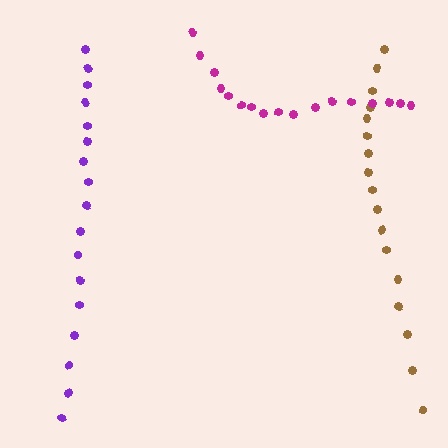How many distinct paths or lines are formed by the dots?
There are 3 distinct paths.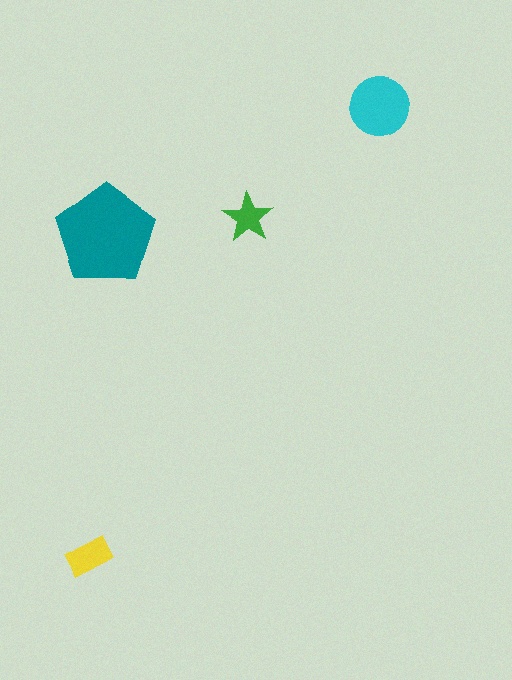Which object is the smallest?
The green star.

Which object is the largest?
The teal pentagon.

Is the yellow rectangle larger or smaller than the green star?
Larger.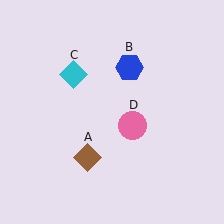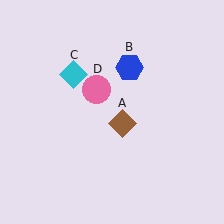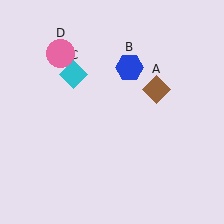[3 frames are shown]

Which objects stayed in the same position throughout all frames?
Blue hexagon (object B) and cyan diamond (object C) remained stationary.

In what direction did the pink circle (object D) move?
The pink circle (object D) moved up and to the left.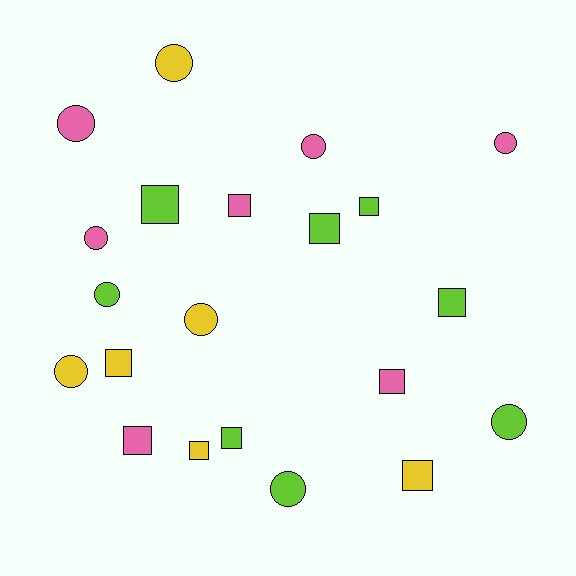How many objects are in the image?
There are 21 objects.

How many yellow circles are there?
There are 3 yellow circles.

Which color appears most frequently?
Lime, with 8 objects.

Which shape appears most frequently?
Square, with 11 objects.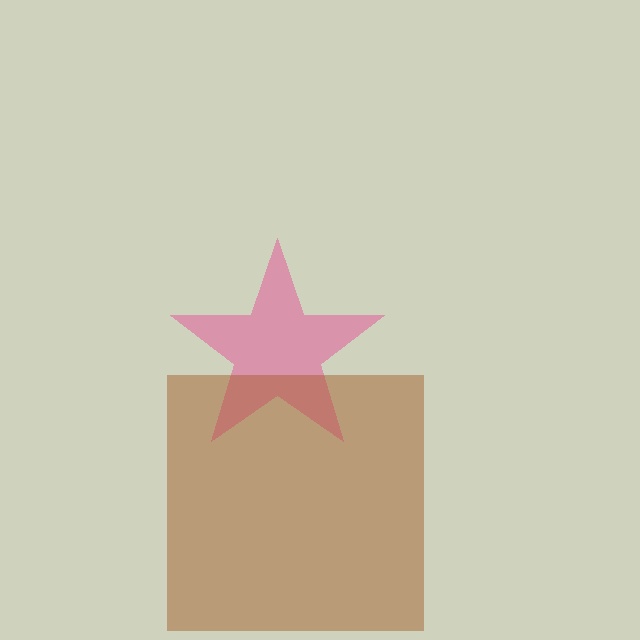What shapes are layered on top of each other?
The layered shapes are: a pink star, a brown square.